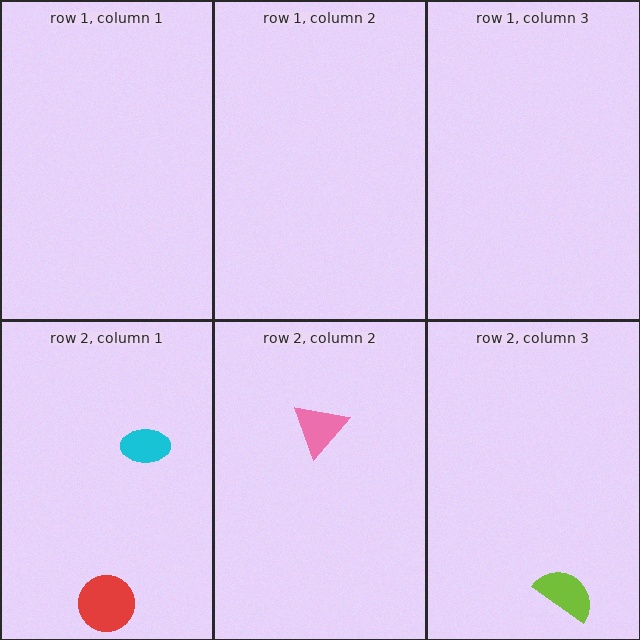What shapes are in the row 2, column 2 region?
The pink triangle.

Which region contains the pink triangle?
The row 2, column 2 region.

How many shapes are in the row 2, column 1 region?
2.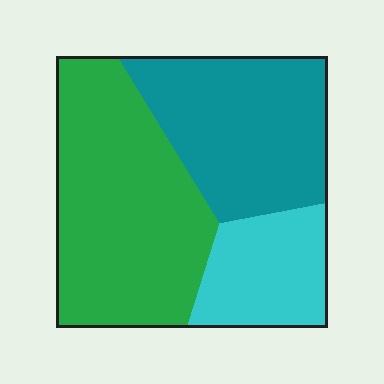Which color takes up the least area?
Cyan, at roughly 20%.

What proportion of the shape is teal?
Teal covers 35% of the shape.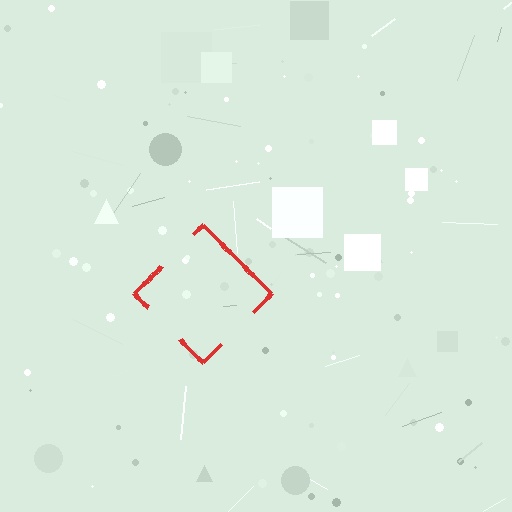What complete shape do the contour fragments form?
The contour fragments form a diamond.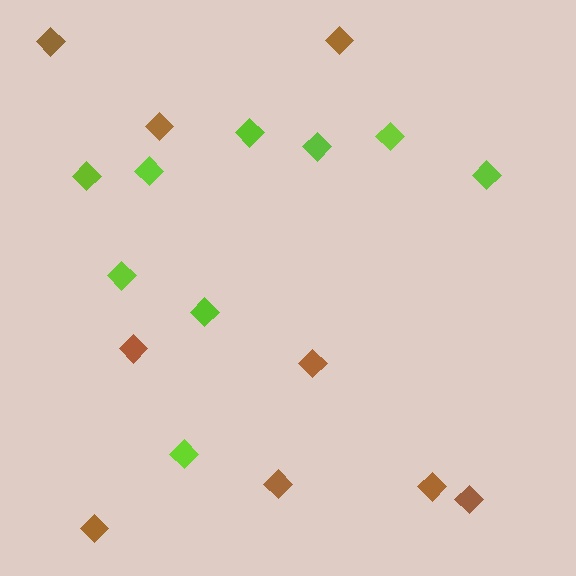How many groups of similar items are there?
There are 2 groups: one group of brown diamonds (9) and one group of lime diamonds (9).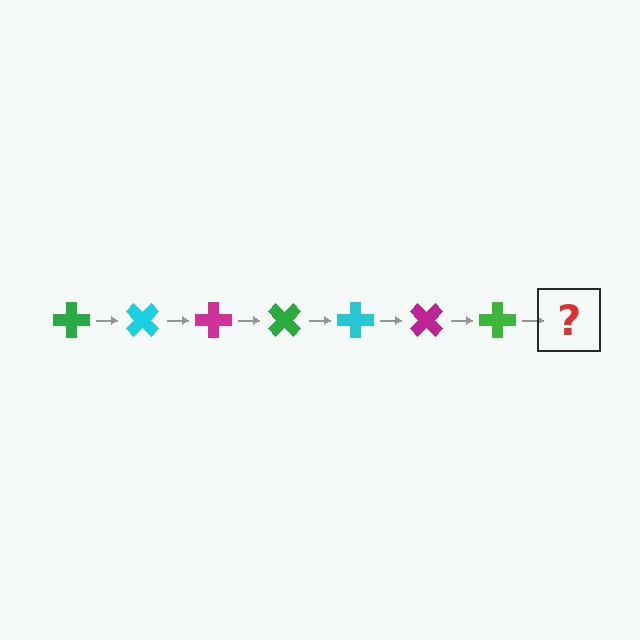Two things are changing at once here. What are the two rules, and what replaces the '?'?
The two rules are that it rotates 45 degrees each step and the color cycles through green, cyan, and magenta. The '?' should be a cyan cross, rotated 315 degrees from the start.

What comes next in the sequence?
The next element should be a cyan cross, rotated 315 degrees from the start.